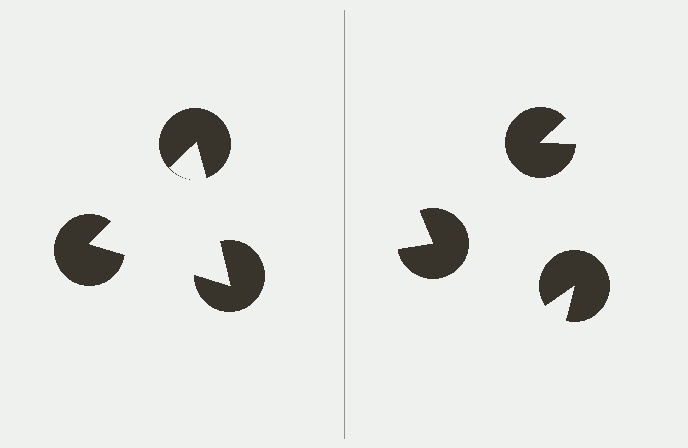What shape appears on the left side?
An illusory triangle.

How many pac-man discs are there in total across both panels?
6 — 3 on each side.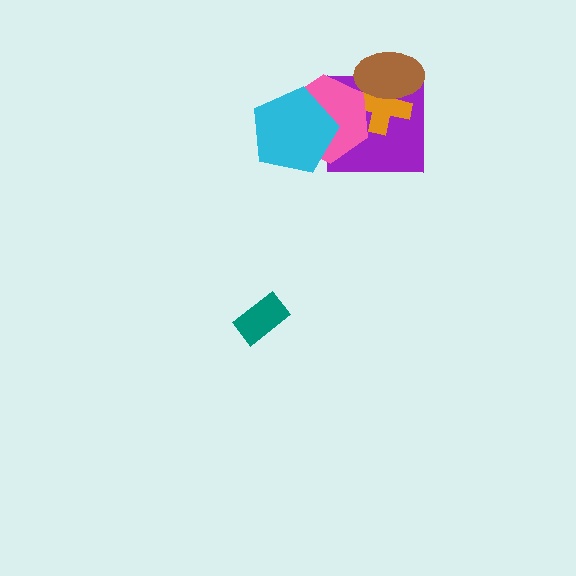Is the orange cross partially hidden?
Yes, it is partially covered by another shape.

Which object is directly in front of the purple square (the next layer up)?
The orange cross is directly in front of the purple square.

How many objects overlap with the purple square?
4 objects overlap with the purple square.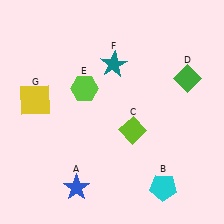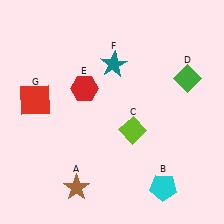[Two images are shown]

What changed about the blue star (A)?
In Image 1, A is blue. In Image 2, it changed to brown.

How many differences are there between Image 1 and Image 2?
There are 3 differences between the two images.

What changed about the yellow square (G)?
In Image 1, G is yellow. In Image 2, it changed to red.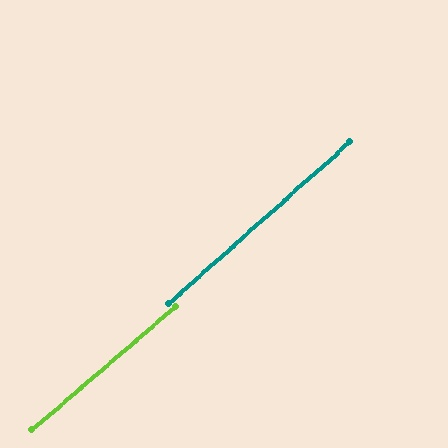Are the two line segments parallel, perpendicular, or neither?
Parallel — their directions differ by only 1.0°.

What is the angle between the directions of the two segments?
Approximately 1 degree.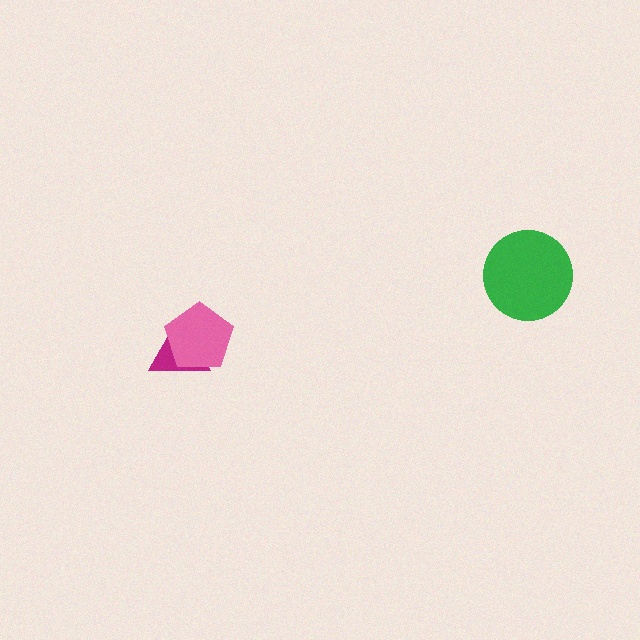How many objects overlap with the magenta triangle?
1 object overlaps with the magenta triangle.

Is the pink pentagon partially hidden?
No, no other shape covers it.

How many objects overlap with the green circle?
0 objects overlap with the green circle.